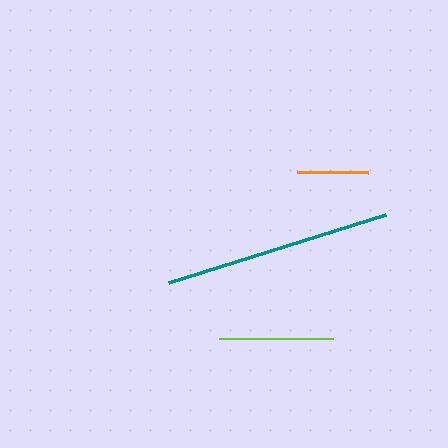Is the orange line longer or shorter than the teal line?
The teal line is longer than the orange line.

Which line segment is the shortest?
The orange line is the shortest at approximately 71 pixels.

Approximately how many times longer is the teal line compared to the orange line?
The teal line is approximately 3.2 times the length of the orange line.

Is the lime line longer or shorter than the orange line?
The lime line is longer than the orange line.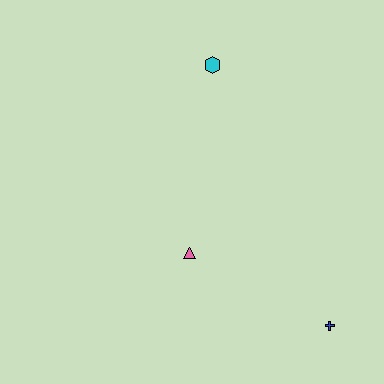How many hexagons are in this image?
There is 1 hexagon.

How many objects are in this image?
There are 3 objects.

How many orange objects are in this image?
There are no orange objects.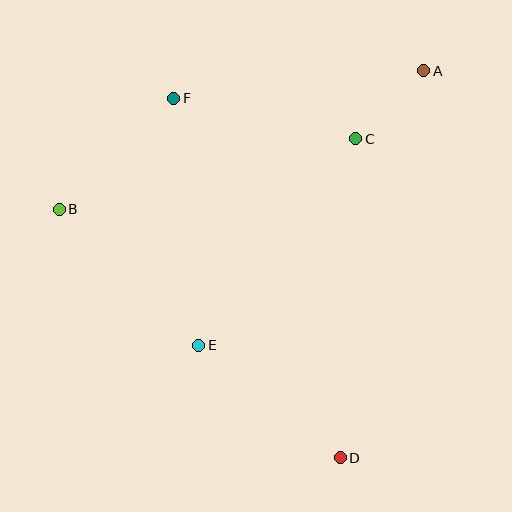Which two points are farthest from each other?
Points D and F are farthest from each other.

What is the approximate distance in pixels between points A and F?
The distance between A and F is approximately 252 pixels.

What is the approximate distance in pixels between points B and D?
The distance between B and D is approximately 375 pixels.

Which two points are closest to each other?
Points A and C are closest to each other.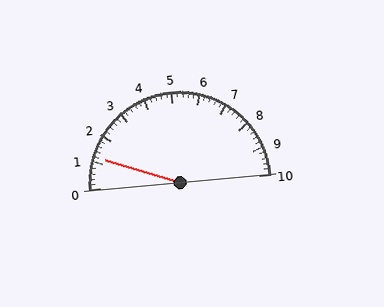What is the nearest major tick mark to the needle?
The nearest major tick mark is 1.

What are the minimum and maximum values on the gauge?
The gauge ranges from 0 to 10.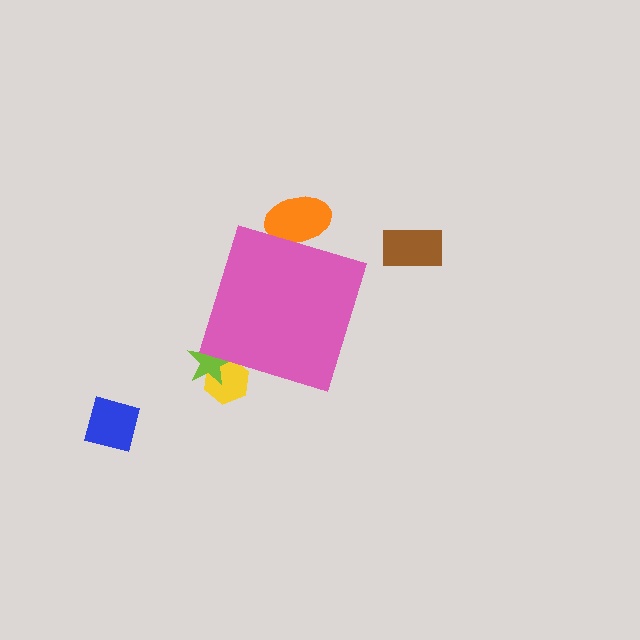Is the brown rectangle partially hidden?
No, the brown rectangle is fully visible.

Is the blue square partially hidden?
No, the blue square is fully visible.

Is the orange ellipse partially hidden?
Yes, the orange ellipse is partially hidden behind the pink diamond.